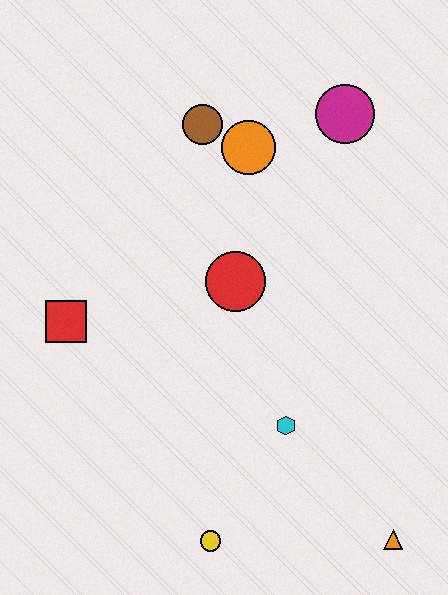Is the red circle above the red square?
Yes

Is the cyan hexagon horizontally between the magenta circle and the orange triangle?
No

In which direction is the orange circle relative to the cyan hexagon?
The orange circle is above the cyan hexagon.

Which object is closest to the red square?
The red circle is closest to the red square.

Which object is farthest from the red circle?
The orange triangle is farthest from the red circle.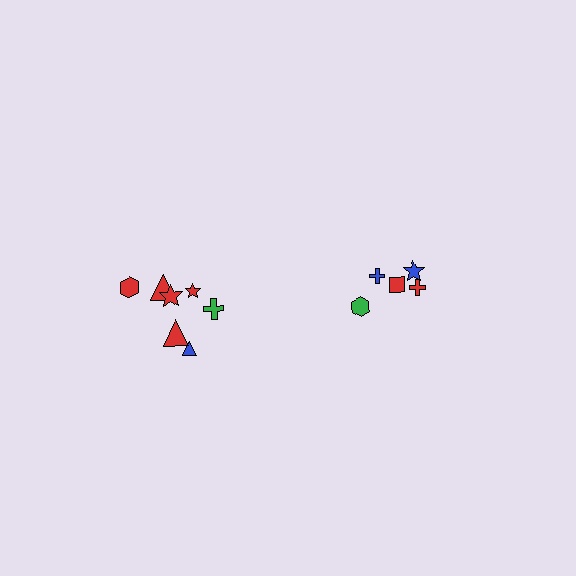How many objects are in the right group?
There are 5 objects.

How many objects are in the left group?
There are 7 objects.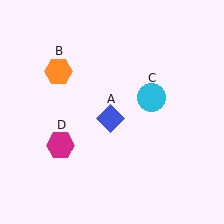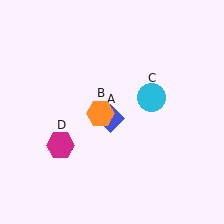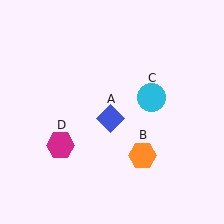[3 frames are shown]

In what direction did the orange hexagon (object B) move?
The orange hexagon (object B) moved down and to the right.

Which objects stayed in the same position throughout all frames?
Blue diamond (object A) and cyan circle (object C) and magenta hexagon (object D) remained stationary.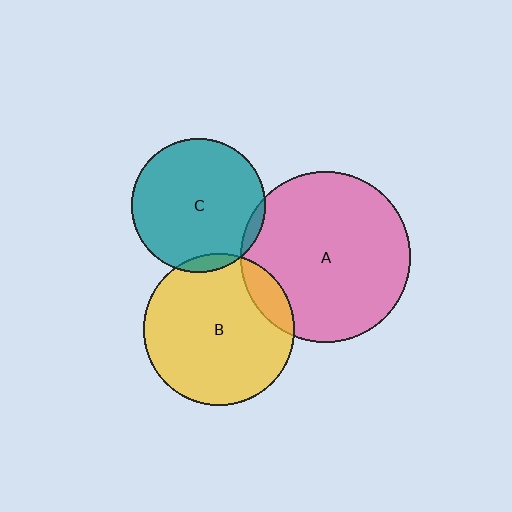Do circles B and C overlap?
Yes.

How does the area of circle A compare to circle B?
Approximately 1.3 times.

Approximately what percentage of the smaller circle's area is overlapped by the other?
Approximately 5%.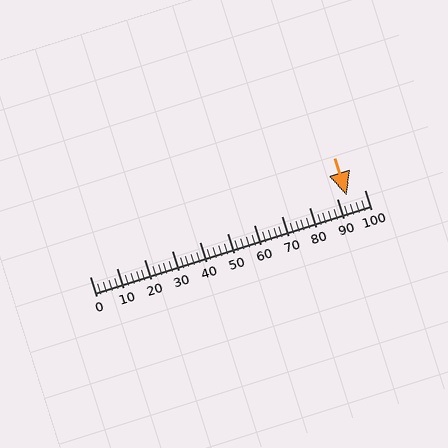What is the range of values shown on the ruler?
The ruler shows values from 0 to 100.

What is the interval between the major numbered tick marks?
The major tick marks are spaced 10 units apart.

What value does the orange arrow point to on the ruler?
The orange arrow points to approximately 94.